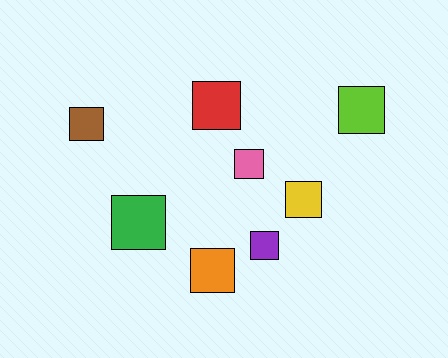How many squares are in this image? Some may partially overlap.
There are 8 squares.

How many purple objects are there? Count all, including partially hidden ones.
There is 1 purple object.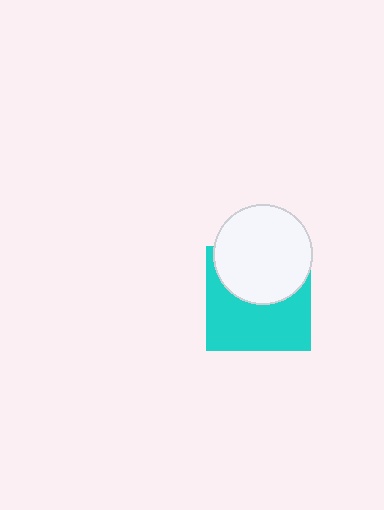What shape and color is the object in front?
The object in front is a white circle.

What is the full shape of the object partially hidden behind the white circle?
The partially hidden object is a cyan square.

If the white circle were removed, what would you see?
You would see the complete cyan square.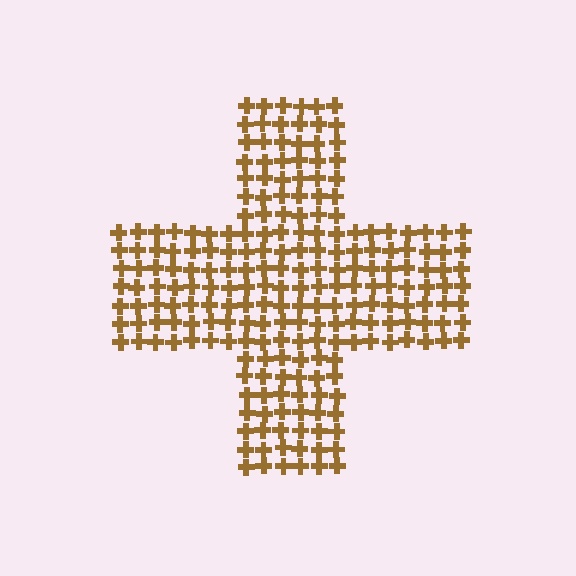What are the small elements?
The small elements are crosses.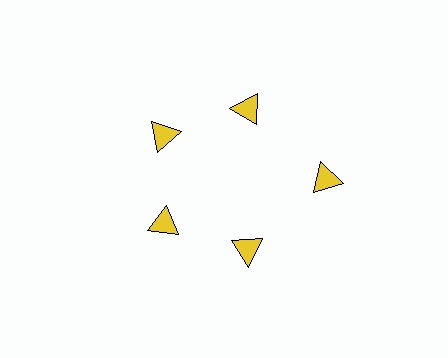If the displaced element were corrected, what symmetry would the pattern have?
It would have 5-fold rotational symmetry — the pattern would map onto itself every 72 degrees.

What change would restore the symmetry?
The symmetry would be restored by moving it inward, back onto the ring so that all 5 triangles sit at equal angles and equal distance from the center.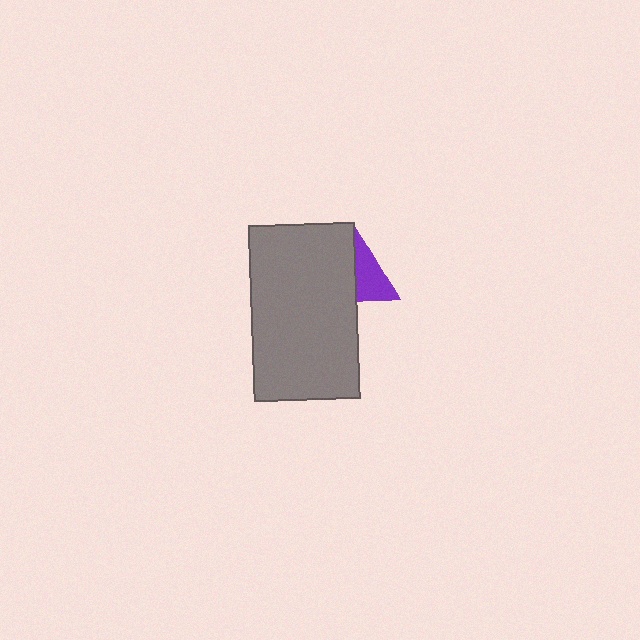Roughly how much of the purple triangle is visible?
About half of it is visible (roughly 46%).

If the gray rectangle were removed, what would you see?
You would see the complete purple triangle.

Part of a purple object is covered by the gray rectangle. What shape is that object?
It is a triangle.